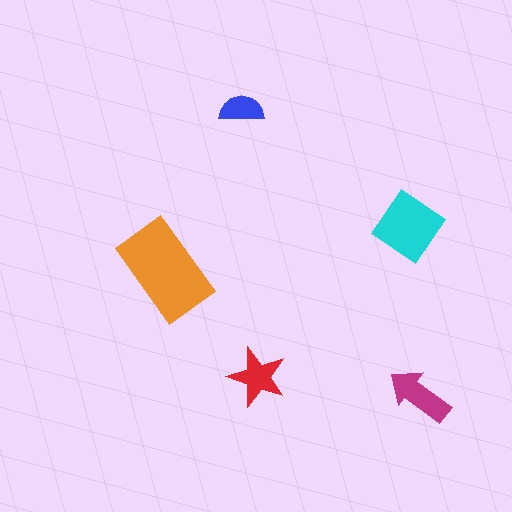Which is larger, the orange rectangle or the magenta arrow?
The orange rectangle.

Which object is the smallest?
The blue semicircle.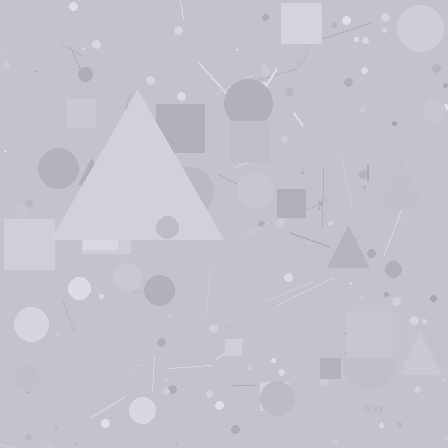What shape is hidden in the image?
A triangle is hidden in the image.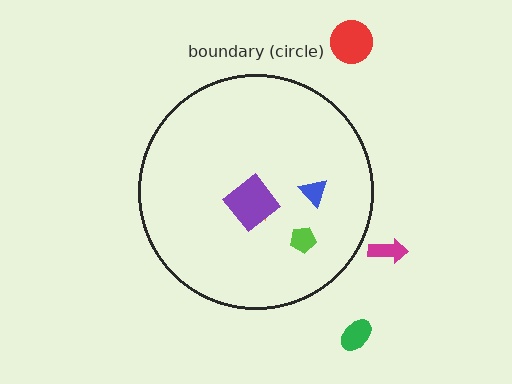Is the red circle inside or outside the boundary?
Outside.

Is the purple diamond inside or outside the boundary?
Inside.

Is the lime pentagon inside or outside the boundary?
Inside.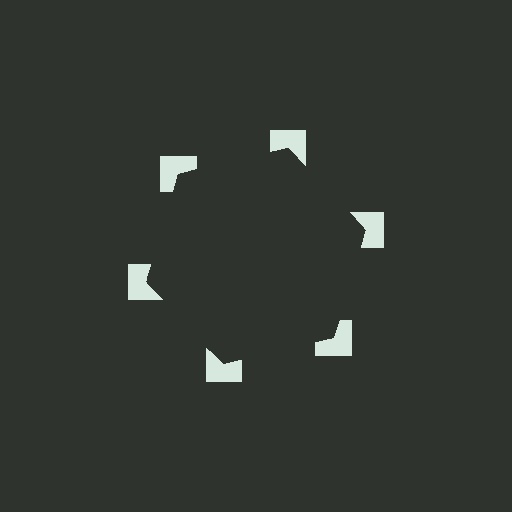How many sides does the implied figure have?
6 sides.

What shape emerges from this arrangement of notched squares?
An illusory hexagon — its edges are inferred from the aligned wedge cuts in the notched squares, not physically drawn.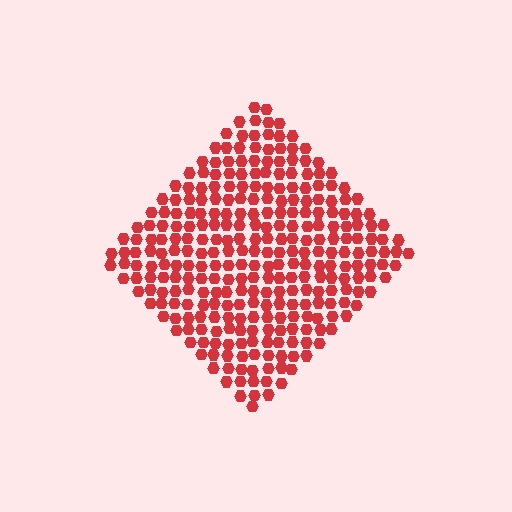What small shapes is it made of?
It is made of small hexagons.